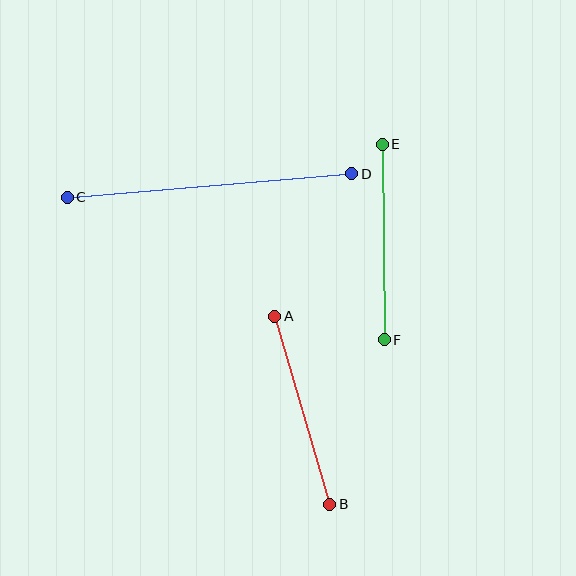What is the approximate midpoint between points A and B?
The midpoint is at approximately (302, 410) pixels.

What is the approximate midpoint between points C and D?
The midpoint is at approximately (210, 186) pixels.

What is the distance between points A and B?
The distance is approximately 196 pixels.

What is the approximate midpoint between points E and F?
The midpoint is at approximately (383, 242) pixels.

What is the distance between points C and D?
The distance is approximately 286 pixels.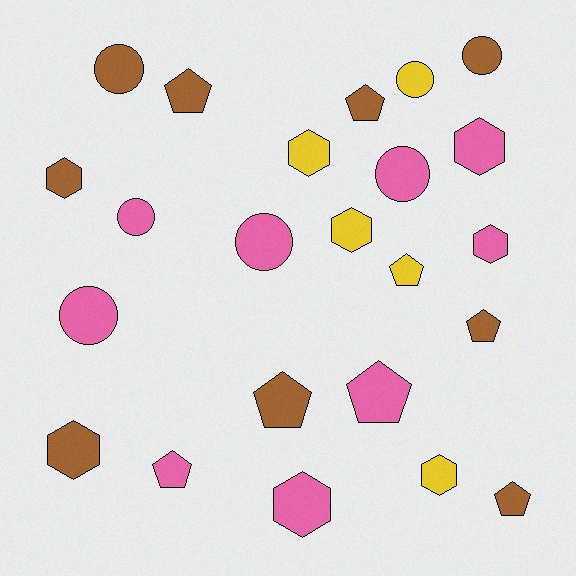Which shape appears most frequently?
Hexagon, with 8 objects.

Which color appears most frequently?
Pink, with 9 objects.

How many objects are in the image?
There are 23 objects.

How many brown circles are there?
There are 2 brown circles.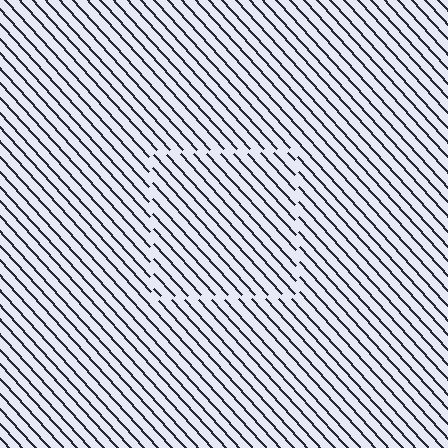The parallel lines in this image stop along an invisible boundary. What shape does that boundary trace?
An illusory square. The interior of the shape contains the same grating, shifted by half a period — the contour is defined by the phase discontinuity where line-ends from the inner and outer gratings abut.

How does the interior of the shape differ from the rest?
The interior of the shape contains the same grating, shifted by half a period — the contour is defined by the phase discontinuity where line-ends from the inner and outer gratings abut.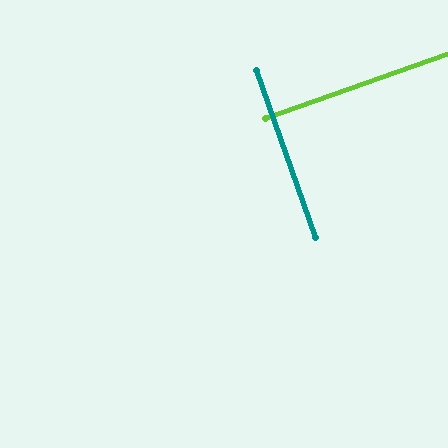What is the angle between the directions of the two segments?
Approximately 90 degrees.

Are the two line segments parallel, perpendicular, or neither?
Perpendicular — they meet at approximately 90°.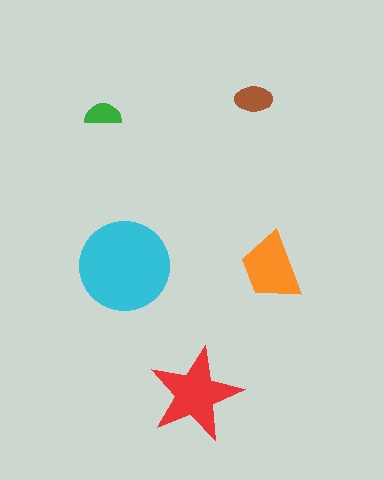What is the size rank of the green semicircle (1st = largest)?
5th.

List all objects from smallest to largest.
The green semicircle, the brown ellipse, the orange trapezoid, the red star, the cyan circle.